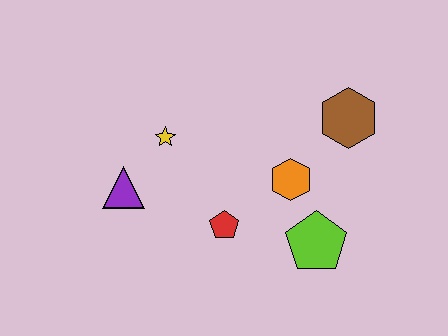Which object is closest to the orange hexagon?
The lime pentagon is closest to the orange hexagon.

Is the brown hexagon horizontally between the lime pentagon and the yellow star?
No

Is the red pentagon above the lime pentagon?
Yes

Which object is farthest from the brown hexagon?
The purple triangle is farthest from the brown hexagon.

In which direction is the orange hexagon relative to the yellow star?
The orange hexagon is to the right of the yellow star.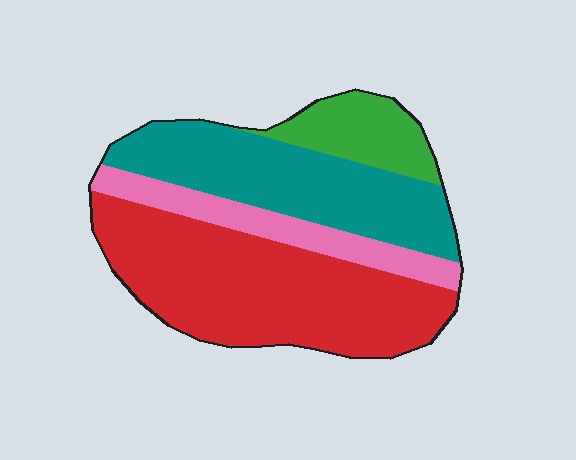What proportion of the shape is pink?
Pink covers around 15% of the shape.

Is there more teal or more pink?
Teal.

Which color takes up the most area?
Red, at roughly 45%.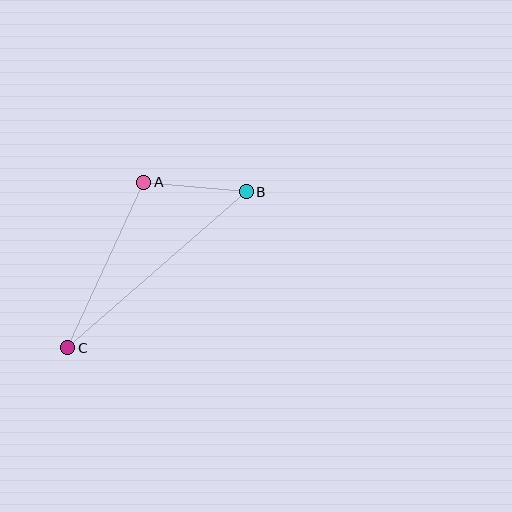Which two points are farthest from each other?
Points B and C are farthest from each other.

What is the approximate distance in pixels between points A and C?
The distance between A and C is approximately 182 pixels.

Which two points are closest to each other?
Points A and B are closest to each other.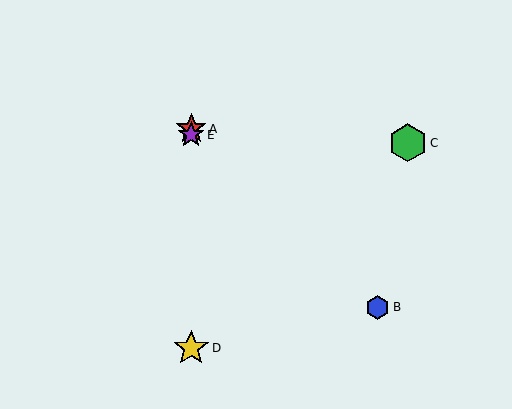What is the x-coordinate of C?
Object C is at x≈408.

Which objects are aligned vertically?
Objects A, D, E are aligned vertically.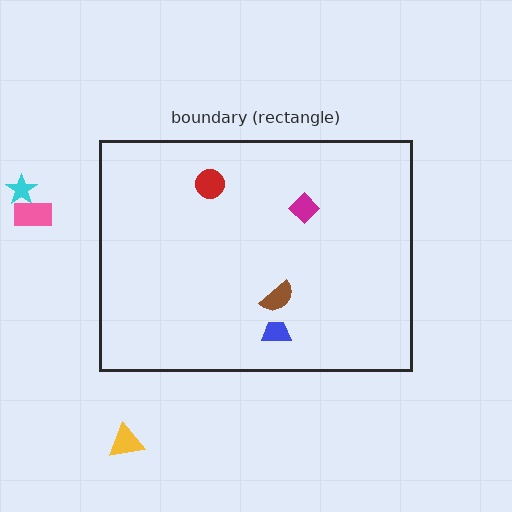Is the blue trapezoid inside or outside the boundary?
Inside.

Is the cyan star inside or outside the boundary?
Outside.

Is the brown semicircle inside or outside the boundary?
Inside.